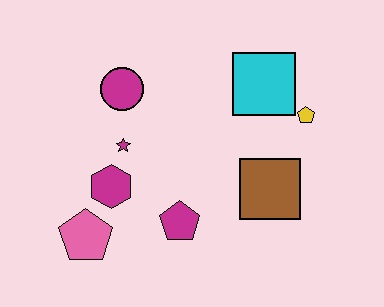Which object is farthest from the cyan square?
The pink pentagon is farthest from the cyan square.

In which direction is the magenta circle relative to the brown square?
The magenta circle is to the left of the brown square.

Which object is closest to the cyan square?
The yellow pentagon is closest to the cyan square.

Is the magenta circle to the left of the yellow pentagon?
Yes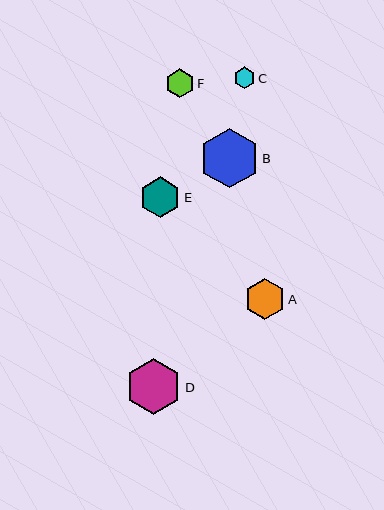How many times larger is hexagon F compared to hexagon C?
Hexagon F is approximately 1.3 times the size of hexagon C.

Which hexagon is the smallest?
Hexagon C is the smallest with a size of approximately 22 pixels.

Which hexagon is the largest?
Hexagon B is the largest with a size of approximately 59 pixels.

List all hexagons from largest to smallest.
From largest to smallest: B, D, A, E, F, C.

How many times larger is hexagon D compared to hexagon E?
Hexagon D is approximately 1.4 times the size of hexagon E.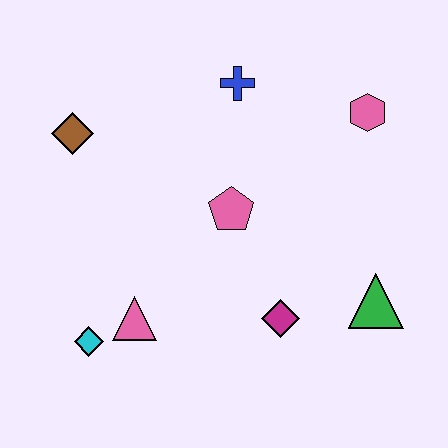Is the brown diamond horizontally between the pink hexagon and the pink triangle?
No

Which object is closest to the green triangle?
The magenta diamond is closest to the green triangle.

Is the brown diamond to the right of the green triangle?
No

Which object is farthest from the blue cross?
The cyan diamond is farthest from the blue cross.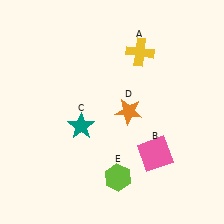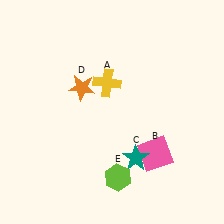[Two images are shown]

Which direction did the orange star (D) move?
The orange star (D) moved left.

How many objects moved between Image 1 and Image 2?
3 objects moved between the two images.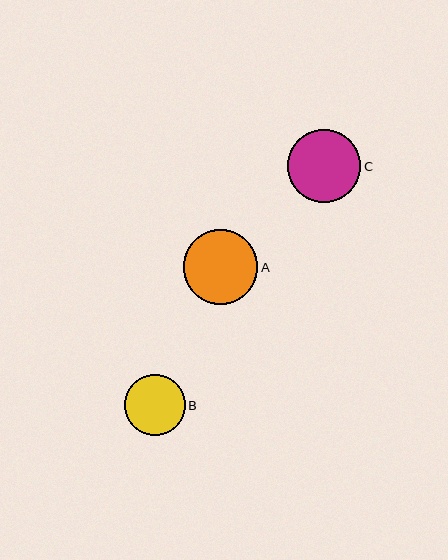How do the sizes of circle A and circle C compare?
Circle A and circle C are approximately the same size.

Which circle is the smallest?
Circle B is the smallest with a size of approximately 61 pixels.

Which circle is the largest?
Circle A is the largest with a size of approximately 74 pixels.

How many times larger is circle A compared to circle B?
Circle A is approximately 1.2 times the size of circle B.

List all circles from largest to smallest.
From largest to smallest: A, C, B.